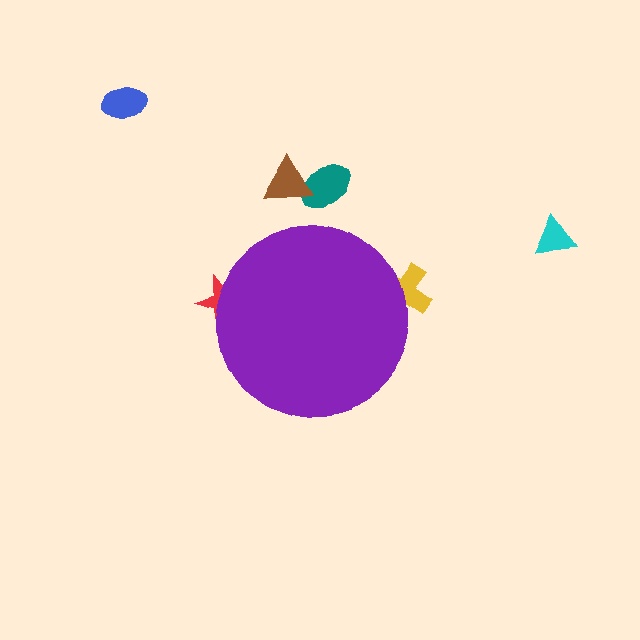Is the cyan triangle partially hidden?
No, the cyan triangle is fully visible.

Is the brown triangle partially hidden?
No, the brown triangle is fully visible.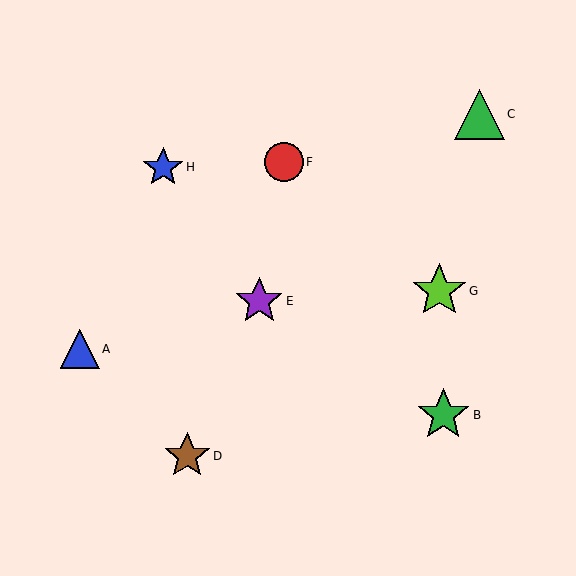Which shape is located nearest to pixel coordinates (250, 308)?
The purple star (labeled E) at (259, 301) is nearest to that location.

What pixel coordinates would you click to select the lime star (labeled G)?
Click at (439, 291) to select the lime star G.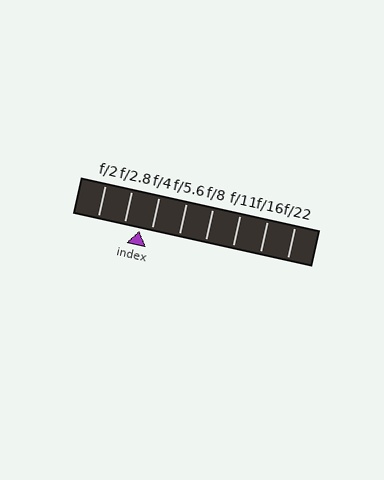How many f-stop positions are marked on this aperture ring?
There are 8 f-stop positions marked.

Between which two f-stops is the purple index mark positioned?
The index mark is between f/2.8 and f/4.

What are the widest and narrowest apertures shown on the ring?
The widest aperture shown is f/2 and the narrowest is f/22.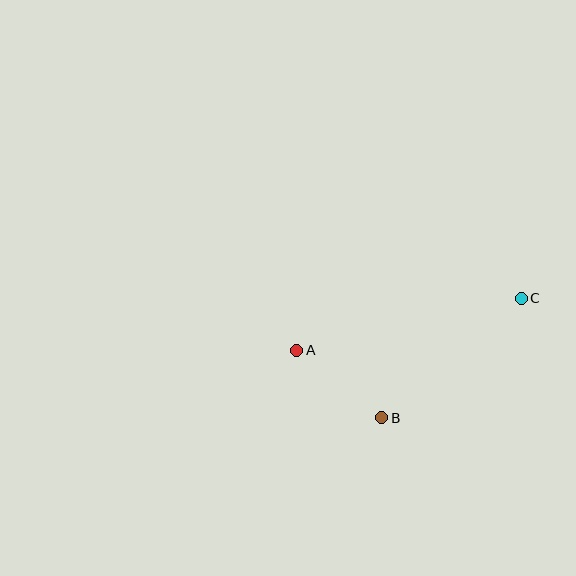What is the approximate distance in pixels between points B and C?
The distance between B and C is approximately 183 pixels.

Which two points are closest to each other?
Points A and B are closest to each other.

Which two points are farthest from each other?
Points A and C are farthest from each other.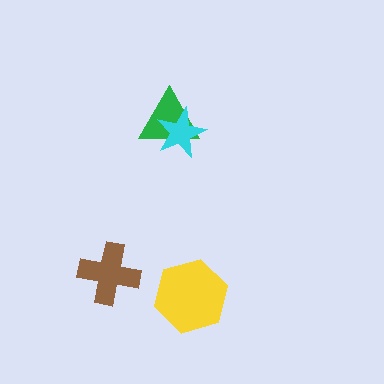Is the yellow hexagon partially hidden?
No, no other shape covers it.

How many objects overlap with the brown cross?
0 objects overlap with the brown cross.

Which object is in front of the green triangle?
The cyan star is in front of the green triangle.